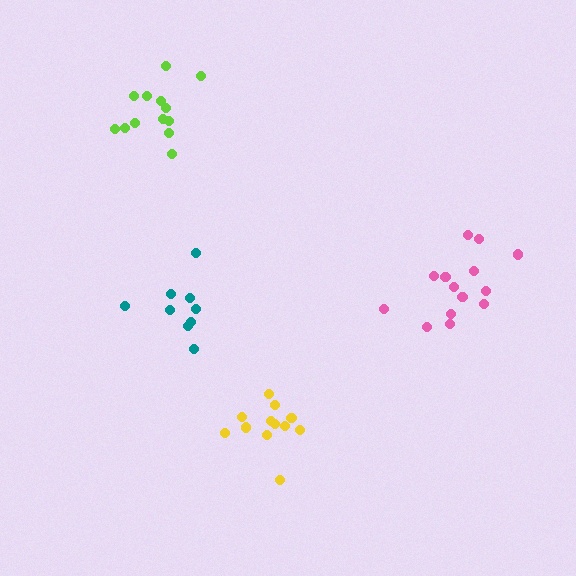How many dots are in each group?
Group 1: 9 dots, Group 2: 13 dots, Group 3: 12 dots, Group 4: 14 dots (48 total).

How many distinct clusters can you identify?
There are 4 distinct clusters.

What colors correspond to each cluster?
The clusters are colored: teal, lime, yellow, pink.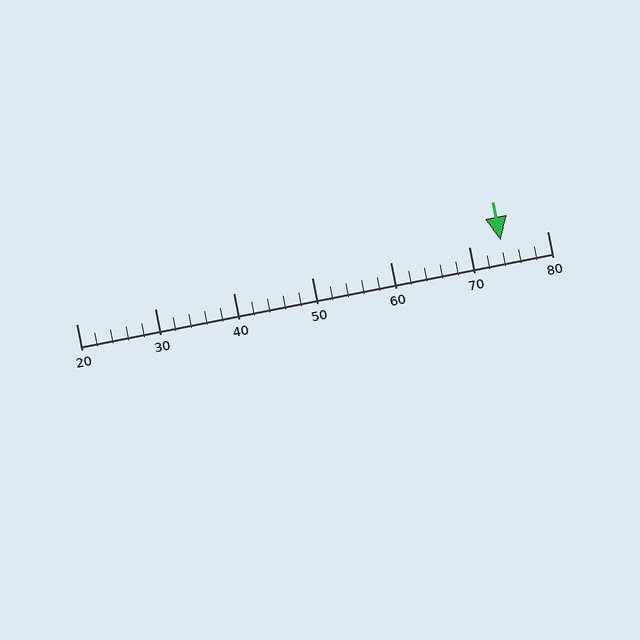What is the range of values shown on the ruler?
The ruler shows values from 20 to 80.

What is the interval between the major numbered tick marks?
The major tick marks are spaced 10 units apart.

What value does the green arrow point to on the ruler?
The green arrow points to approximately 74.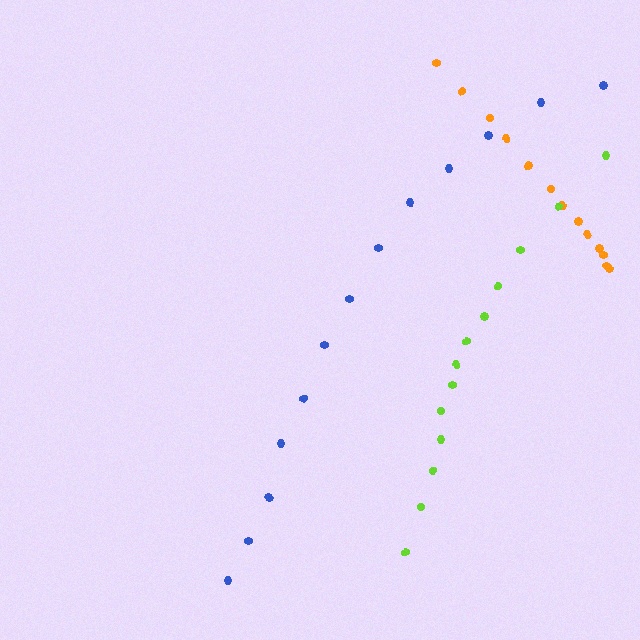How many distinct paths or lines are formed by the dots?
There are 3 distinct paths.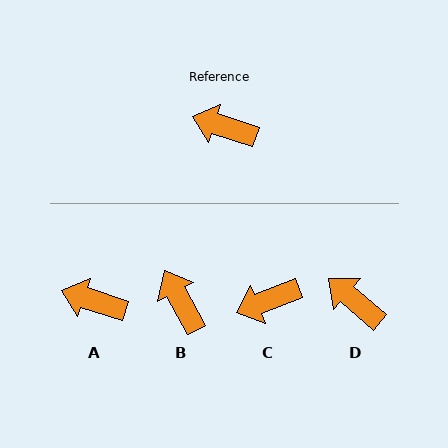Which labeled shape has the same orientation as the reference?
A.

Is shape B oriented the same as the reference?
No, it is off by about 44 degrees.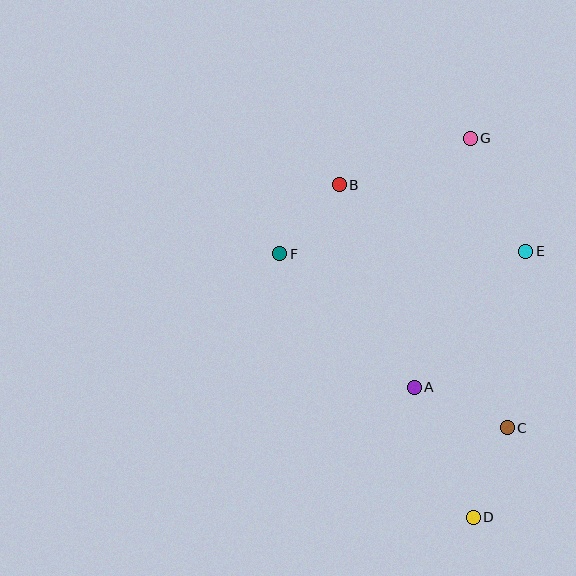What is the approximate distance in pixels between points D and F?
The distance between D and F is approximately 327 pixels.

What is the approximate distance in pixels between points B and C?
The distance between B and C is approximately 296 pixels.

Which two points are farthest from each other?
Points D and G are farthest from each other.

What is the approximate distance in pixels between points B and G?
The distance between B and G is approximately 139 pixels.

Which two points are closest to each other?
Points B and F are closest to each other.